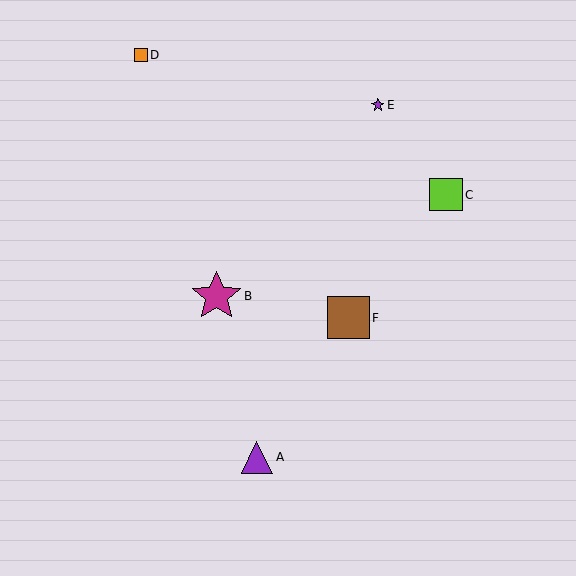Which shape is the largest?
The magenta star (labeled B) is the largest.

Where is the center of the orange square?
The center of the orange square is at (141, 55).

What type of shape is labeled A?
Shape A is a purple triangle.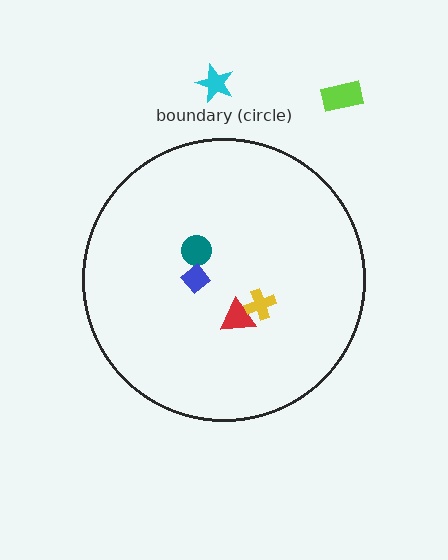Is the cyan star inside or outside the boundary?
Outside.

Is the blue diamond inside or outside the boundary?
Inside.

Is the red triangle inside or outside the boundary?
Inside.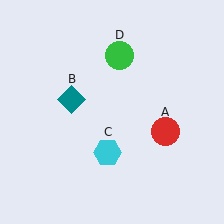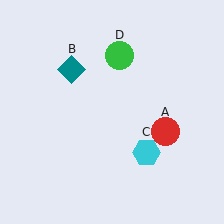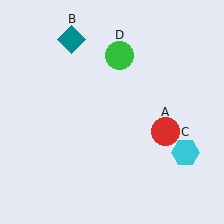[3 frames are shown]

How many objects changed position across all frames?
2 objects changed position: teal diamond (object B), cyan hexagon (object C).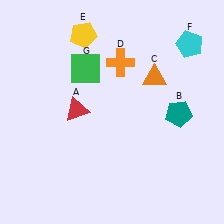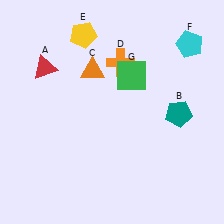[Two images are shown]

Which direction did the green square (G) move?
The green square (G) moved right.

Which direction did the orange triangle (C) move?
The orange triangle (C) moved left.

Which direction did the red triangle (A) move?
The red triangle (A) moved up.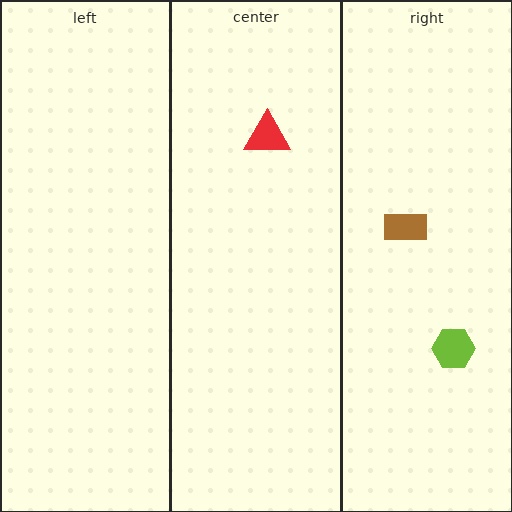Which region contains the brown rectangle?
The right region.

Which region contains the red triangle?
The center region.